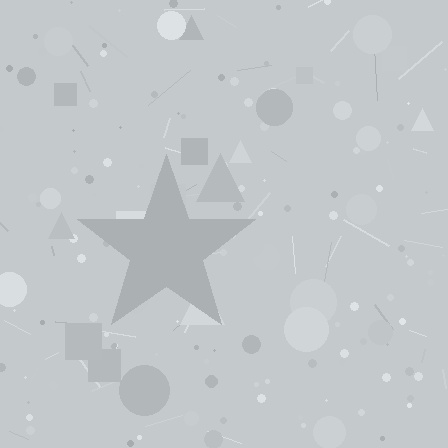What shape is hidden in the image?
A star is hidden in the image.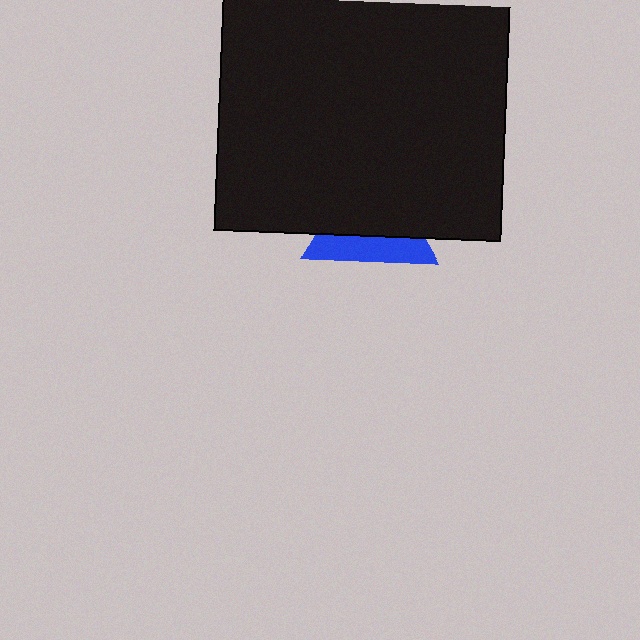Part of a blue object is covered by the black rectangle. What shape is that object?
It is a triangle.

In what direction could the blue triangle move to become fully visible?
The blue triangle could move down. That would shift it out from behind the black rectangle entirely.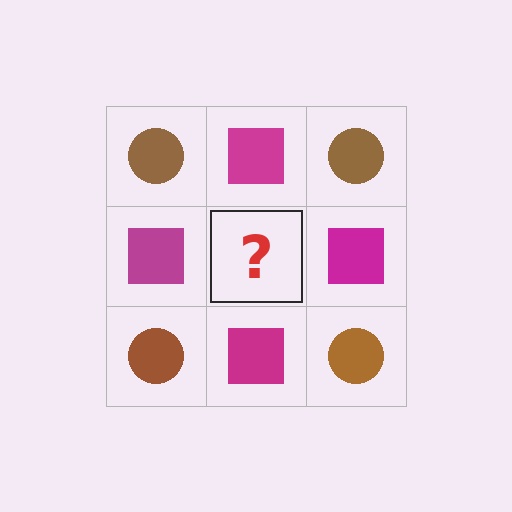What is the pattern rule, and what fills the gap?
The rule is that it alternates brown circle and magenta square in a checkerboard pattern. The gap should be filled with a brown circle.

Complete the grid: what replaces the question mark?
The question mark should be replaced with a brown circle.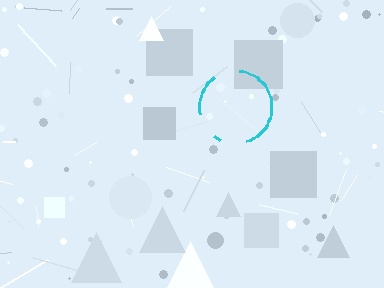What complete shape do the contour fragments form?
The contour fragments form a circle.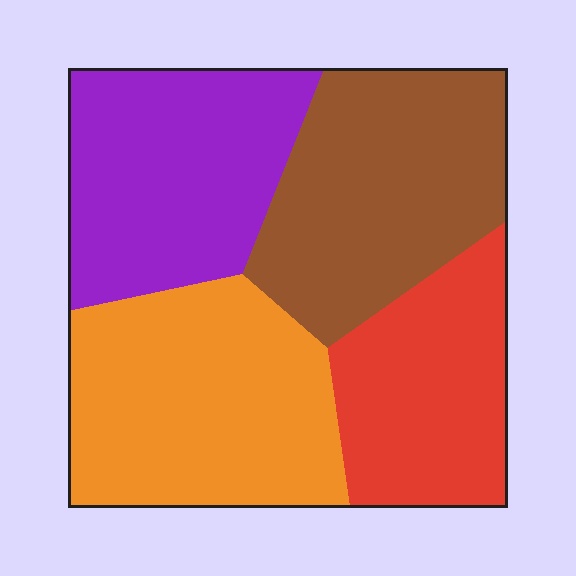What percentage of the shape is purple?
Purple covers 25% of the shape.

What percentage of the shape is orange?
Orange takes up between a sixth and a third of the shape.